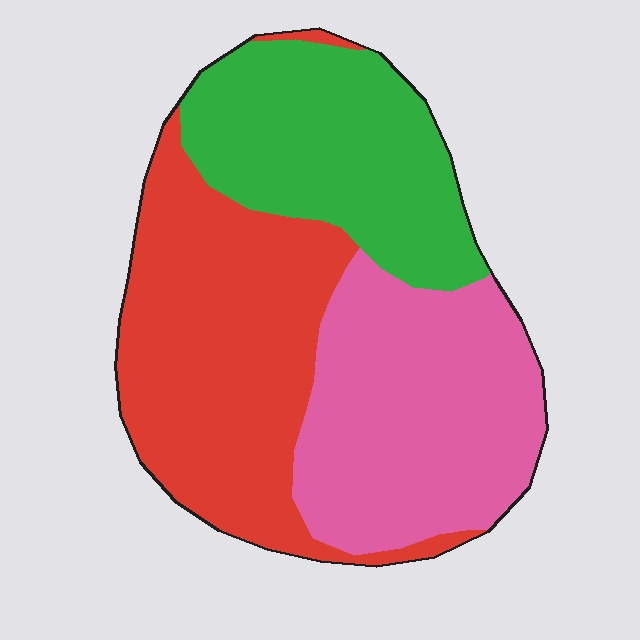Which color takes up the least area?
Green, at roughly 30%.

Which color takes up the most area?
Red, at roughly 40%.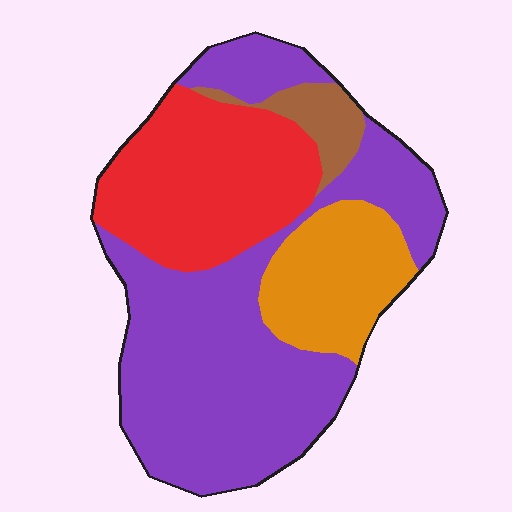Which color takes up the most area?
Purple, at roughly 50%.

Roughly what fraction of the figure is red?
Red covers 27% of the figure.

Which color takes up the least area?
Brown, at roughly 5%.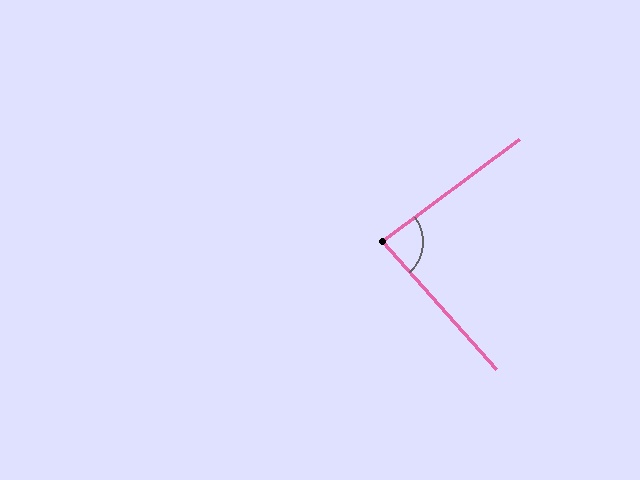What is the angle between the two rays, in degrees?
Approximately 85 degrees.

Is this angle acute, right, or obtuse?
It is approximately a right angle.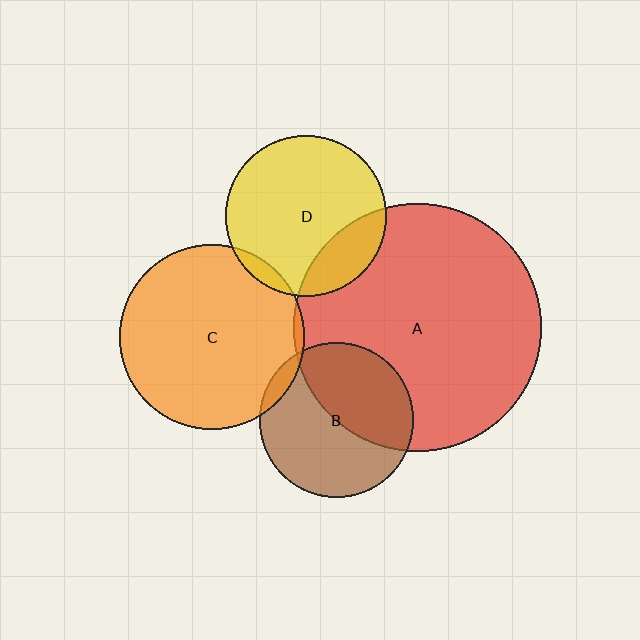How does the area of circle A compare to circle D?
Approximately 2.4 times.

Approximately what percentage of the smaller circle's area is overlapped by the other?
Approximately 20%.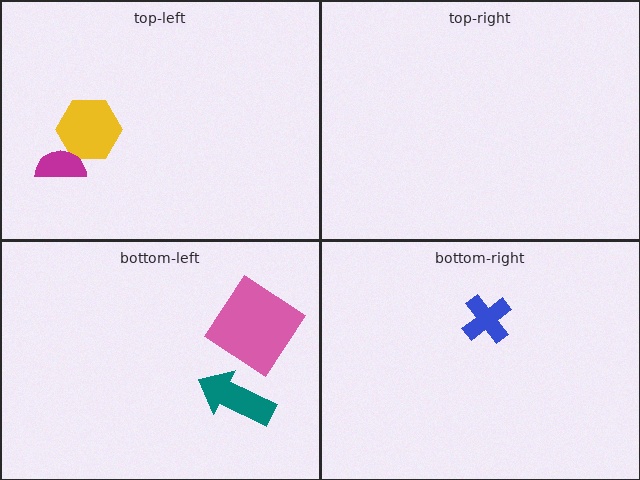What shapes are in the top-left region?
The yellow hexagon, the magenta semicircle.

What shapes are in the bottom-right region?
The blue cross.